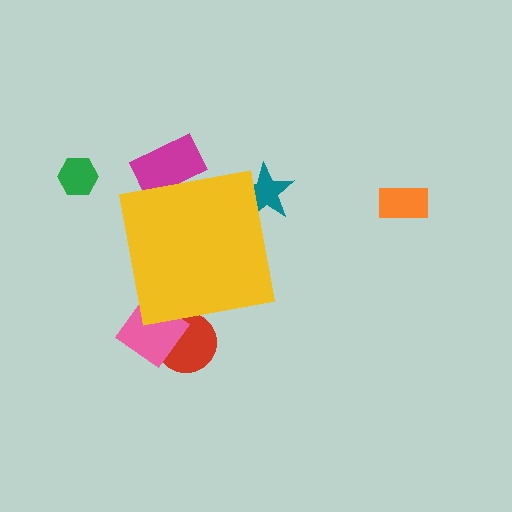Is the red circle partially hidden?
Yes, the red circle is partially hidden behind the yellow square.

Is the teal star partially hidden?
Yes, the teal star is partially hidden behind the yellow square.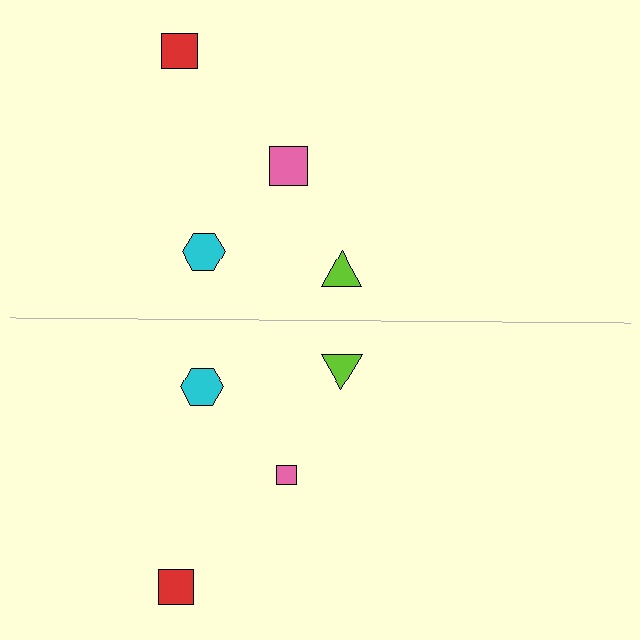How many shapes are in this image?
There are 8 shapes in this image.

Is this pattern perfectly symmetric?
No, the pattern is not perfectly symmetric. The pink square on the bottom side has a different size than its mirror counterpart.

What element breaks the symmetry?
The pink square on the bottom side has a different size than its mirror counterpart.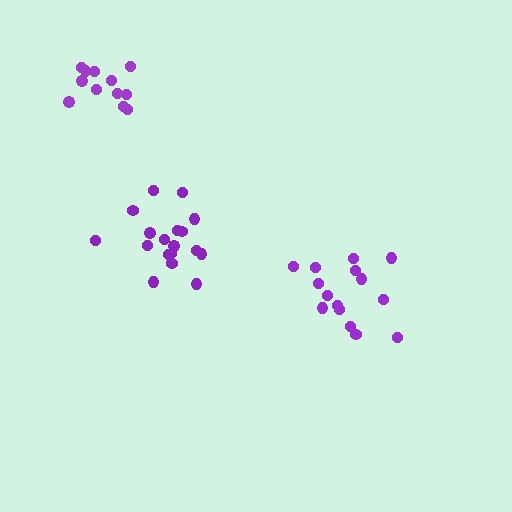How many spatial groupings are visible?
There are 3 spatial groupings.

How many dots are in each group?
Group 1: 15 dots, Group 2: 12 dots, Group 3: 18 dots (45 total).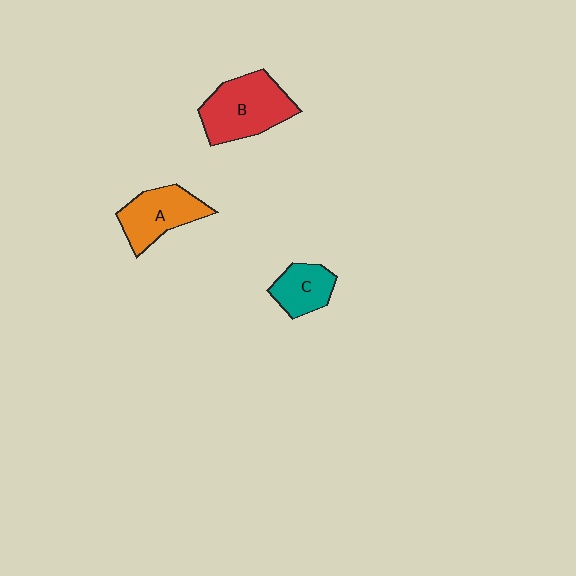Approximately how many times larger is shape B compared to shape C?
Approximately 1.8 times.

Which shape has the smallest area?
Shape C (teal).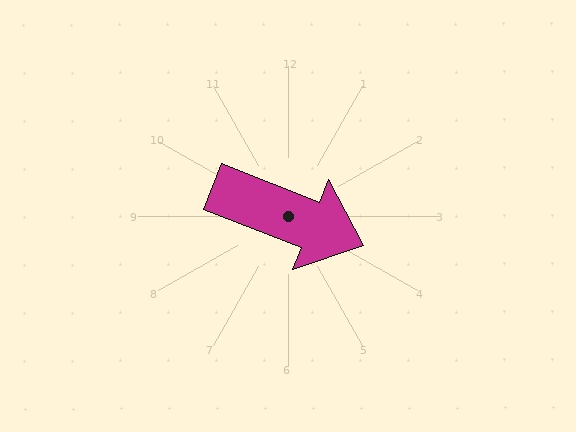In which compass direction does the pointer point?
East.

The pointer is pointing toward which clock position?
Roughly 4 o'clock.